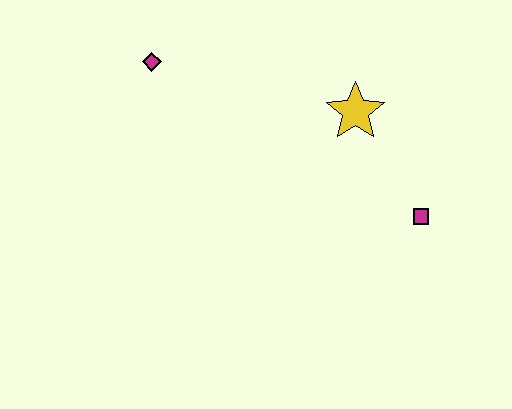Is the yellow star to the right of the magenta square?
No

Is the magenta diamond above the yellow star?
Yes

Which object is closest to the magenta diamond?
The yellow star is closest to the magenta diamond.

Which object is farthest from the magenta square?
The magenta diamond is farthest from the magenta square.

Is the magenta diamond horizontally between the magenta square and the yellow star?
No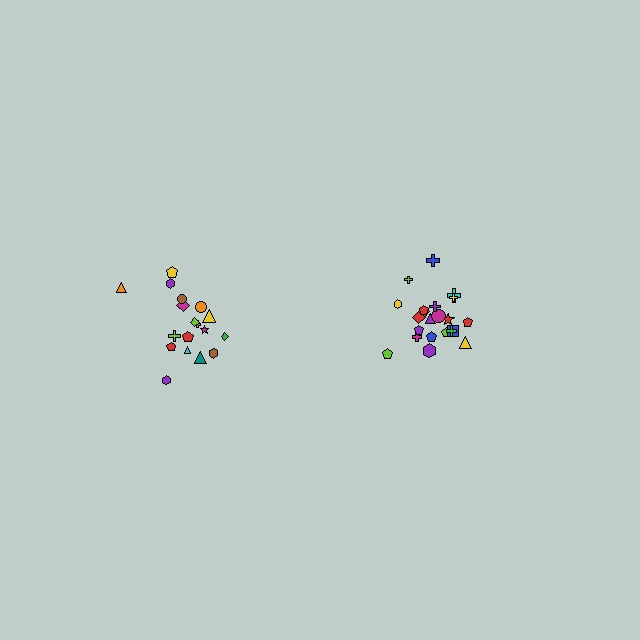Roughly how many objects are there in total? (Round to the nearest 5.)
Roughly 40 objects in total.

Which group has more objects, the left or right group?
The right group.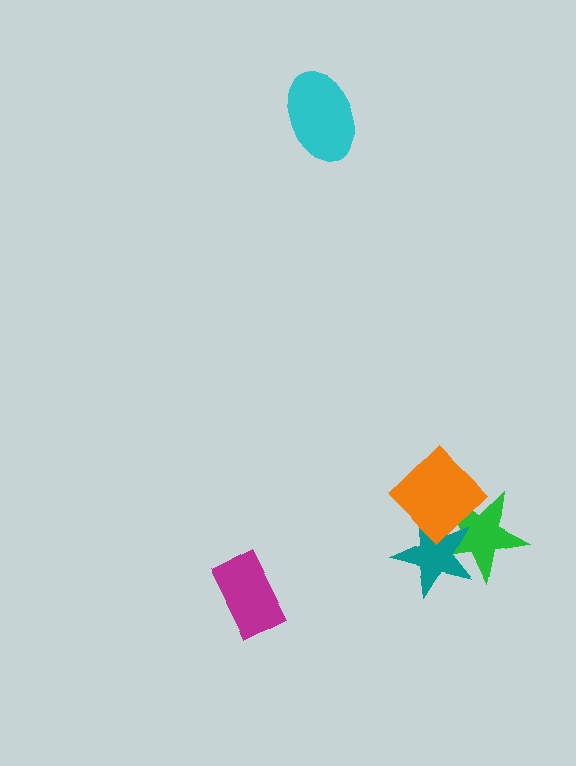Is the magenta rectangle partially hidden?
No, no other shape covers it.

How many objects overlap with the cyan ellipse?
0 objects overlap with the cyan ellipse.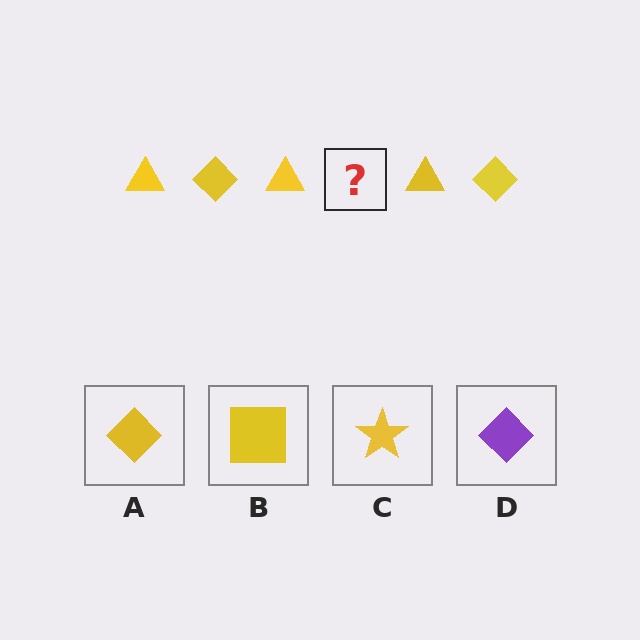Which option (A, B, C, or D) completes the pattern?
A.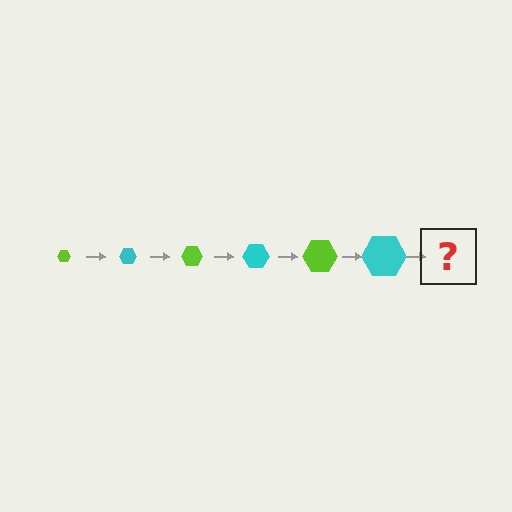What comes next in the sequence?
The next element should be a lime hexagon, larger than the previous one.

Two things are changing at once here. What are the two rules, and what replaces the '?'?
The two rules are that the hexagon grows larger each step and the color cycles through lime and cyan. The '?' should be a lime hexagon, larger than the previous one.